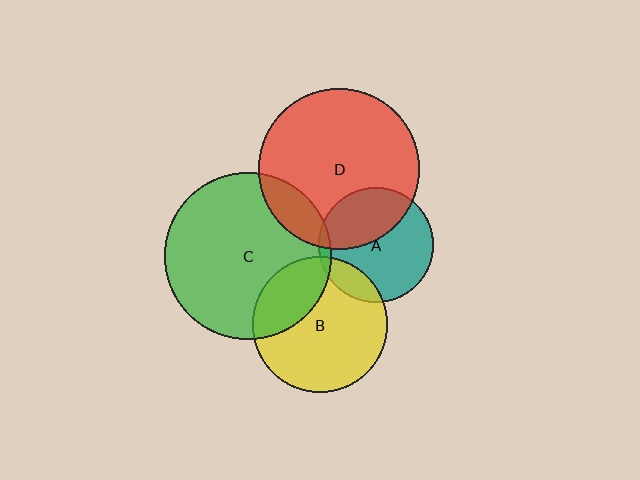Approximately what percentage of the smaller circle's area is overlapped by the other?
Approximately 15%.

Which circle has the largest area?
Circle C (green).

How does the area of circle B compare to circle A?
Approximately 1.4 times.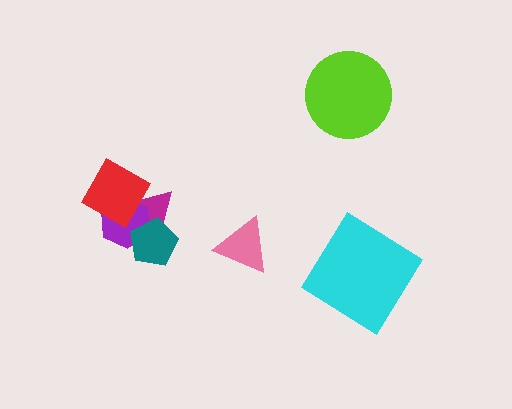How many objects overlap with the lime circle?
0 objects overlap with the lime circle.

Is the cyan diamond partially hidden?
No, no other shape covers it.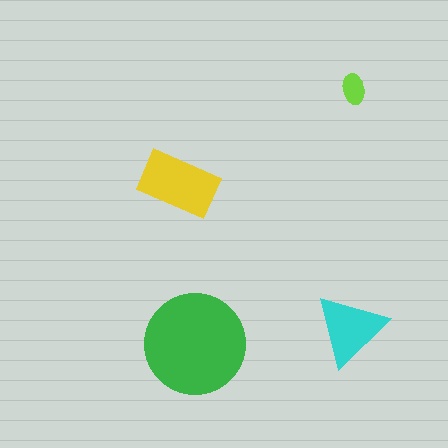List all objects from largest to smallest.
The green circle, the yellow rectangle, the cyan triangle, the lime ellipse.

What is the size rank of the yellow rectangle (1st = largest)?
2nd.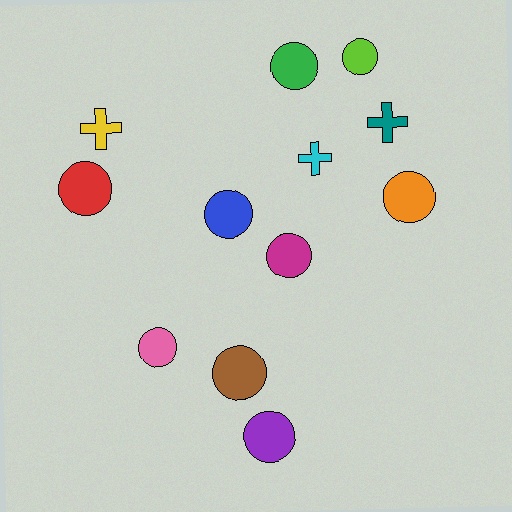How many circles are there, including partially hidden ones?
There are 9 circles.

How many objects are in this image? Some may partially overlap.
There are 12 objects.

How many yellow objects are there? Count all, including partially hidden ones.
There is 1 yellow object.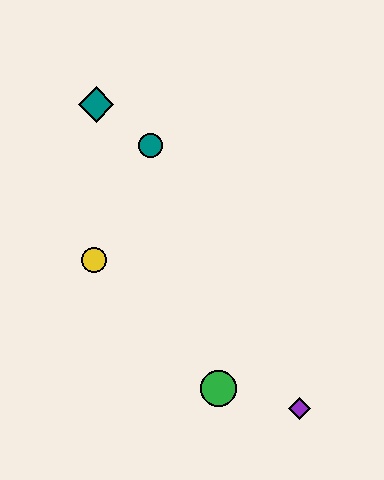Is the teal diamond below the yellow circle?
No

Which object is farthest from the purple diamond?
The teal diamond is farthest from the purple diamond.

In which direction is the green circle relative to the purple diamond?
The green circle is to the left of the purple diamond.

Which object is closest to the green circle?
The purple diamond is closest to the green circle.